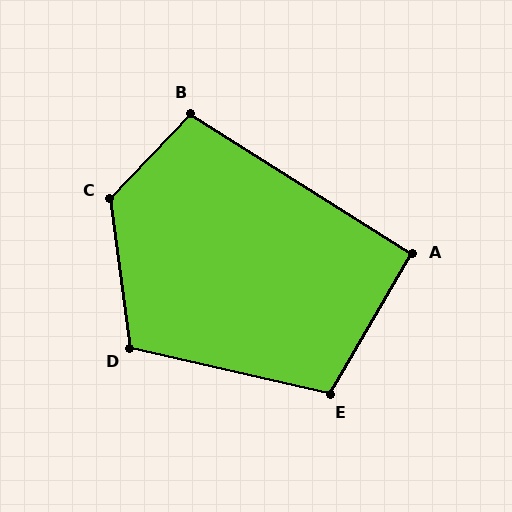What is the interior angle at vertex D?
Approximately 110 degrees (obtuse).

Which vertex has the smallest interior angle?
A, at approximately 92 degrees.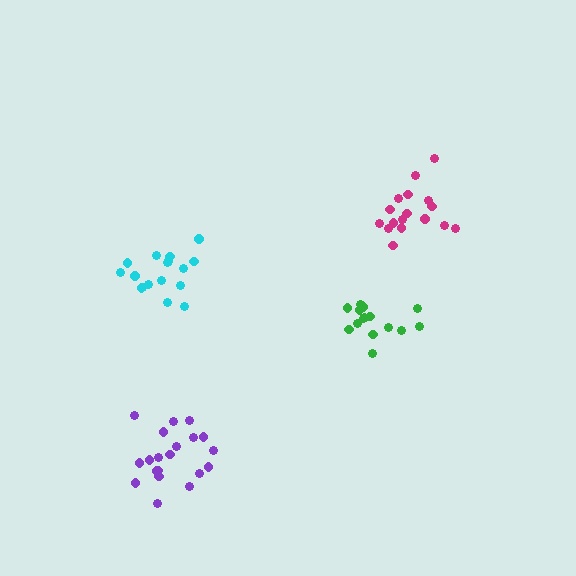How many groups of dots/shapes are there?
There are 4 groups.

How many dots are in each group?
Group 1: 17 dots, Group 2: 17 dots, Group 3: 15 dots, Group 4: 20 dots (69 total).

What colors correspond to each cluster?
The clusters are colored: cyan, magenta, green, purple.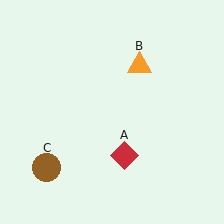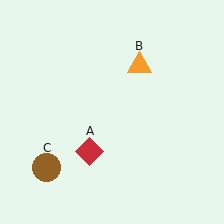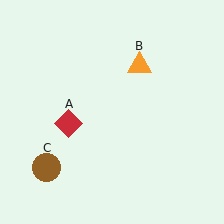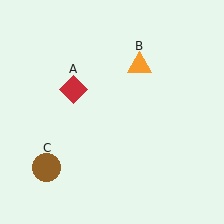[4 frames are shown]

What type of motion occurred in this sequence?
The red diamond (object A) rotated clockwise around the center of the scene.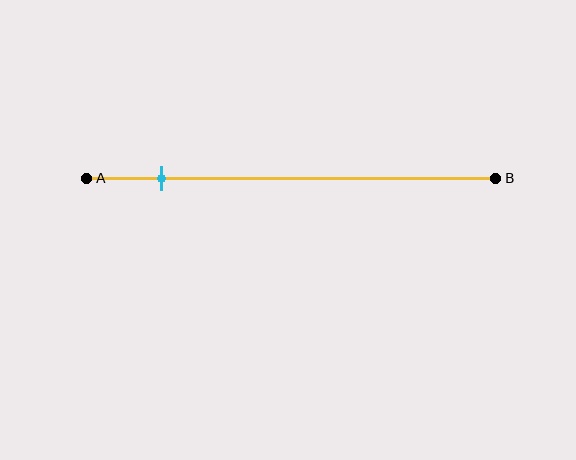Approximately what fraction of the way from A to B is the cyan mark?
The cyan mark is approximately 20% of the way from A to B.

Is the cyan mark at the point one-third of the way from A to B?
No, the mark is at about 20% from A, not at the 33% one-third point.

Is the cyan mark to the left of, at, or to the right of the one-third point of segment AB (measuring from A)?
The cyan mark is to the left of the one-third point of segment AB.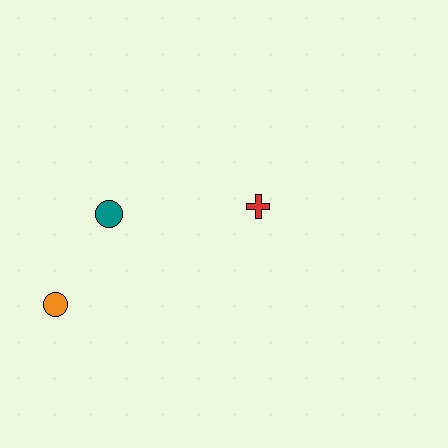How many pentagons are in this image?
There are no pentagons.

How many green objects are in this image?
There are no green objects.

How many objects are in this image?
There are 3 objects.